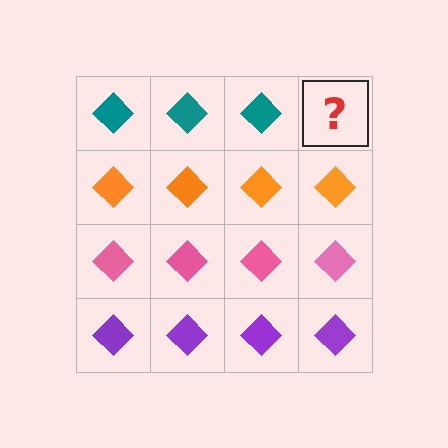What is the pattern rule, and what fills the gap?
The rule is that each row has a consistent color. The gap should be filled with a teal diamond.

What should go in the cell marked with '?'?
The missing cell should contain a teal diamond.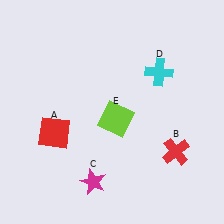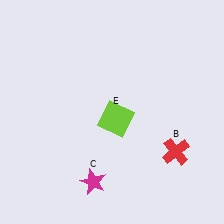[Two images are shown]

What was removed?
The red square (A), the cyan cross (D) were removed in Image 2.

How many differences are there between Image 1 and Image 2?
There are 2 differences between the two images.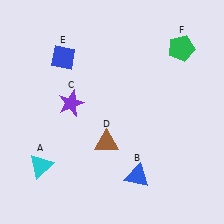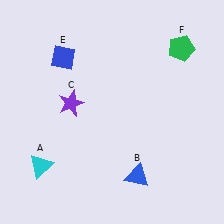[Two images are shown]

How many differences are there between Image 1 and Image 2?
There is 1 difference between the two images.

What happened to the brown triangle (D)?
The brown triangle (D) was removed in Image 2. It was in the bottom-left area of Image 1.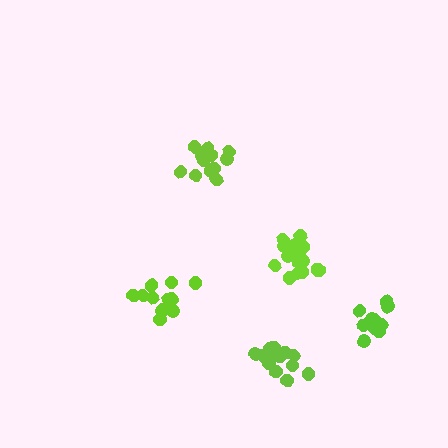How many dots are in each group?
Group 1: 12 dots, Group 2: 13 dots, Group 3: 12 dots, Group 4: 15 dots, Group 5: 14 dots (66 total).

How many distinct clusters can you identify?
There are 5 distinct clusters.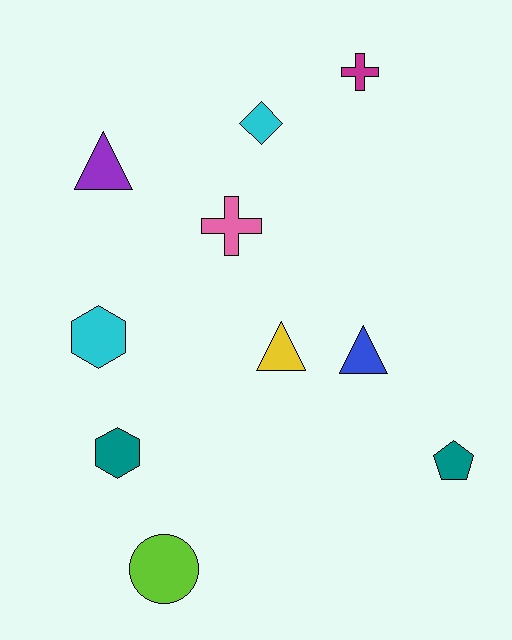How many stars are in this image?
There are no stars.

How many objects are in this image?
There are 10 objects.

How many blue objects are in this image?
There is 1 blue object.